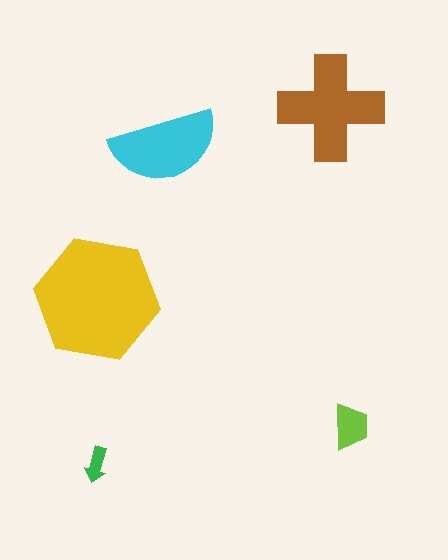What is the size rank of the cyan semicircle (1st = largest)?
3rd.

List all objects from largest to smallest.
The yellow hexagon, the brown cross, the cyan semicircle, the lime trapezoid, the green arrow.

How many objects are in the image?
There are 5 objects in the image.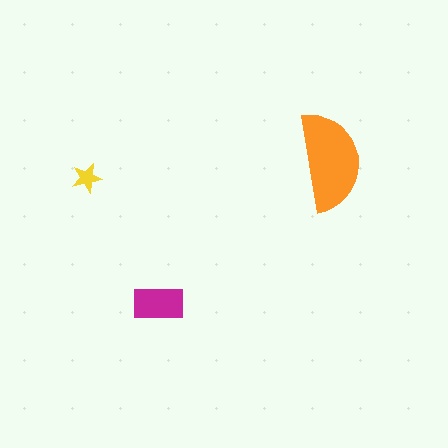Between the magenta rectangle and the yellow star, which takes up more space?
The magenta rectangle.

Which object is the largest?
The orange semicircle.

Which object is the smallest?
The yellow star.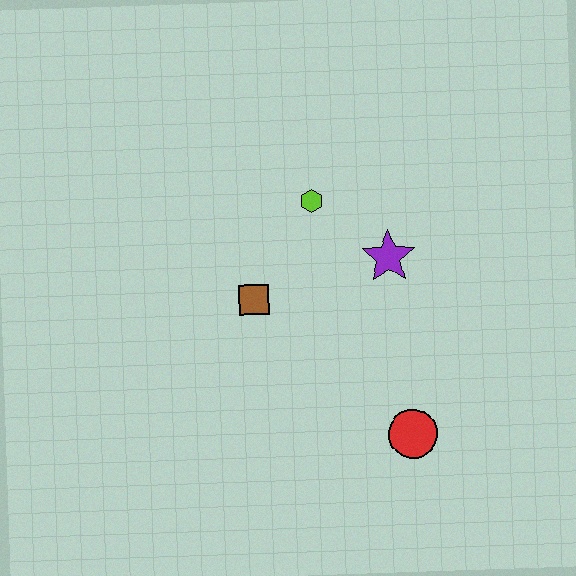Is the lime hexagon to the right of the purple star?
No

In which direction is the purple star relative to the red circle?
The purple star is above the red circle.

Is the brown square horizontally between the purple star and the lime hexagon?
No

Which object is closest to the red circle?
The purple star is closest to the red circle.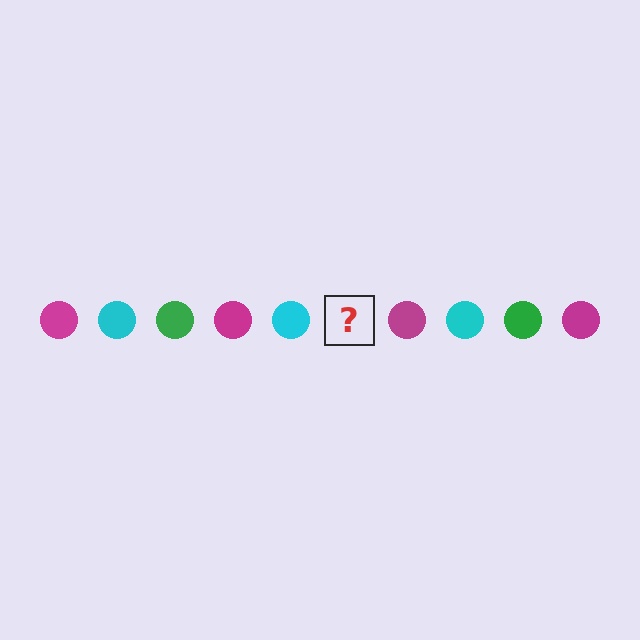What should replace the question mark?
The question mark should be replaced with a green circle.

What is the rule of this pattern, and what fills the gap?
The rule is that the pattern cycles through magenta, cyan, green circles. The gap should be filled with a green circle.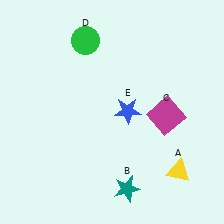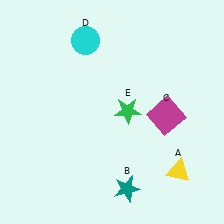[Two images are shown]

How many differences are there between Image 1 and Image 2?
There are 2 differences between the two images.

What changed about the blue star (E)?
In Image 1, E is blue. In Image 2, it changed to green.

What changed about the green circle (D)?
In Image 1, D is green. In Image 2, it changed to cyan.